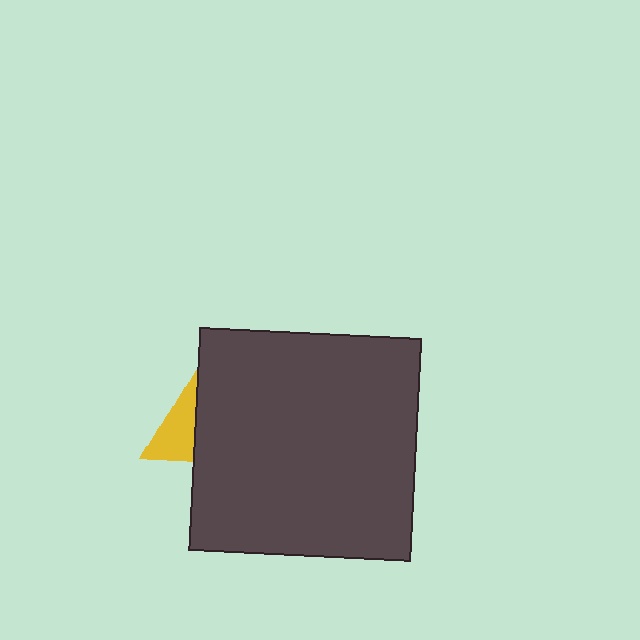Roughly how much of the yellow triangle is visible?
A small part of it is visible (roughly 35%).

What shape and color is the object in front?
The object in front is a dark gray rectangle.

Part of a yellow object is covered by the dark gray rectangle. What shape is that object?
It is a triangle.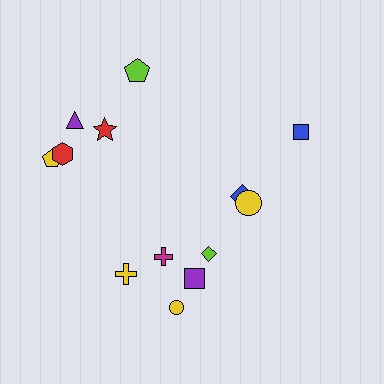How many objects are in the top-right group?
There are 3 objects.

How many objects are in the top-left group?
There are 5 objects.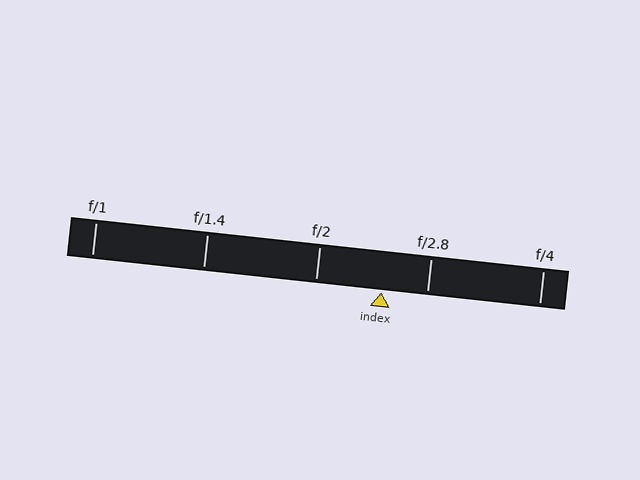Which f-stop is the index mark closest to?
The index mark is closest to f/2.8.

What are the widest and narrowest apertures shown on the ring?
The widest aperture shown is f/1 and the narrowest is f/4.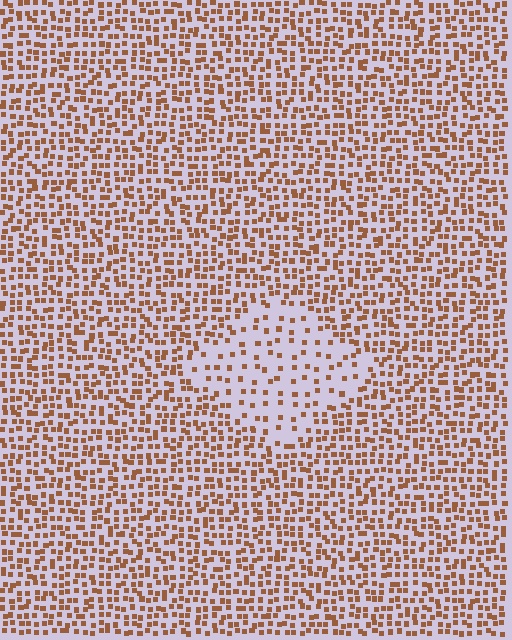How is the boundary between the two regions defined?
The boundary is defined by a change in element density (approximately 2.4x ratio). All elements are the same color, size, and shape.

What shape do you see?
I see a diamond.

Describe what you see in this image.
The image contains small brown elements arranged at two different densities. A diamond-shaped region is visible where the elements are less densely packed than the surrounding area.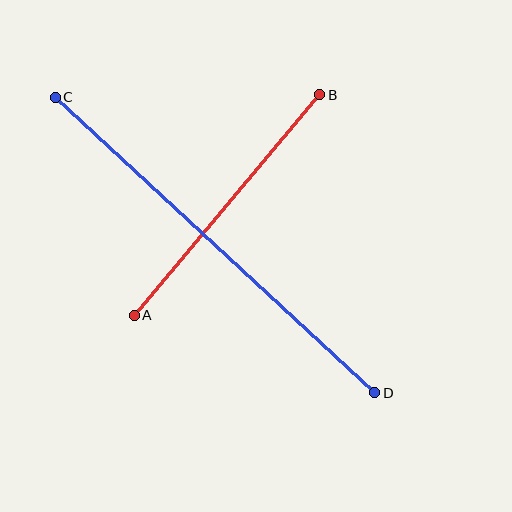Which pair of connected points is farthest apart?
Points C and D are farthest apart.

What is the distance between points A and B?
The distance is approximately 288 pixels.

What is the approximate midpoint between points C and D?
The midpoint is at approximately (215, 245) pixels.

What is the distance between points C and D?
The distance is approximately 435 pixels.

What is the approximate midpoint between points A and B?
The midpoint is at approximately (227, 205) pixels.